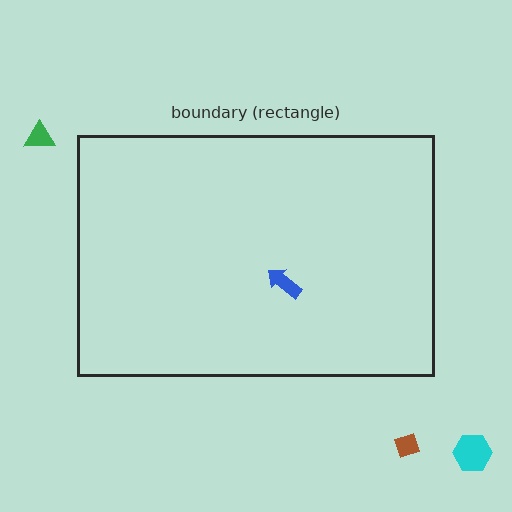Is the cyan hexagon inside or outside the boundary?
Outside.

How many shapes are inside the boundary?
1 inside, 3 outside.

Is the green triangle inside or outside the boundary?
Outside.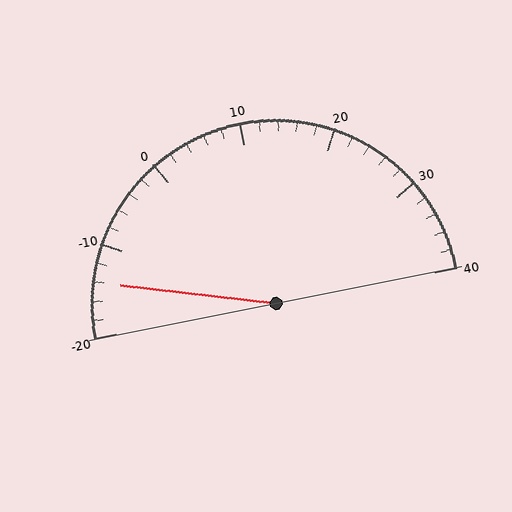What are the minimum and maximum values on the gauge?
The gauge ranges from -20 to 40.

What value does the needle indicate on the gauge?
The needle indicates approximately -14.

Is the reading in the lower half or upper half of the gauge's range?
The reading is in the lower half of the range (-20 to 40).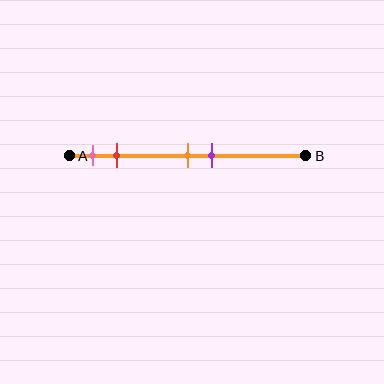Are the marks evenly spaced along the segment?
No, the marks are not evenly spaced.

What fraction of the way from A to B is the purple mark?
The purple mark is approximately 60% (0.6) of the way from A to B.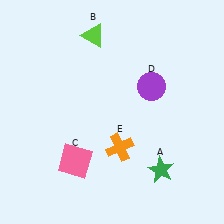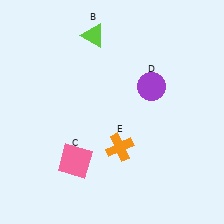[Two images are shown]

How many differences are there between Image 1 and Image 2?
There is 1 difference between the two images.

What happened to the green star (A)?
The green star (A) was removed in Image 2. It was in the bottom-right area of Image 1.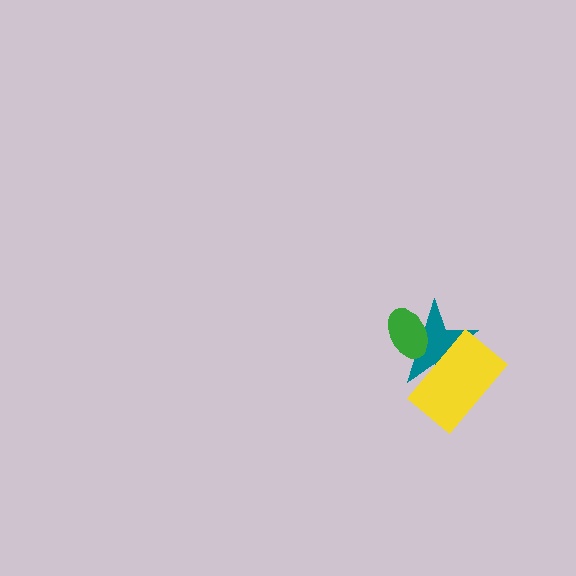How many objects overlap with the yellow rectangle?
1 object overlaps with the yellow rectangle.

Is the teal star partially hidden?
Yes, it is partially covered by another shape.